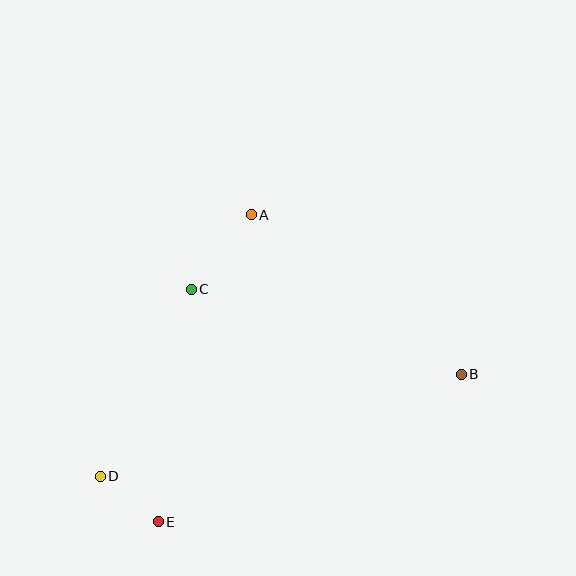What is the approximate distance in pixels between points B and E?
The distance between B and E is approximately 337 pixels.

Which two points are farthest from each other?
Points B and D are farthest from each other.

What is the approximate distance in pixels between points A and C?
The distance between A and C is approximately 95 pixels.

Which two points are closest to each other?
Points D and E are closest to each other.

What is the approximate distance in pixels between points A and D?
The distance between A and D is approximately 302 pixels.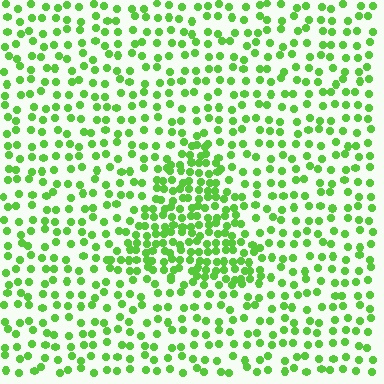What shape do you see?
I see a triangle.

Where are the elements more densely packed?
The elements are more densely packed inside the triangle boundary.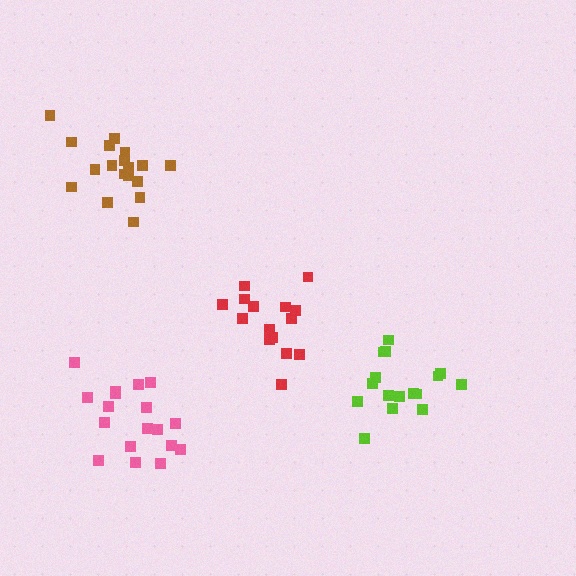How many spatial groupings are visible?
There are 4 spatial groupings.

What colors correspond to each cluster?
The clusters are colored: lime, brown, pink, red.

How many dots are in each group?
Group 1: 16 dots, Group 2: 18 dots, Group 3: 18 dots, Group 4: 15 dots (67 total).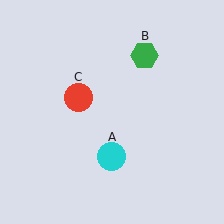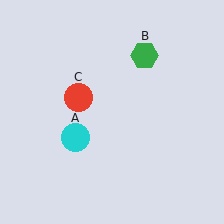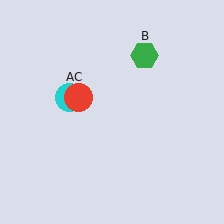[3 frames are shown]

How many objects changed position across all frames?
1 object changed position: cyan circle (object A).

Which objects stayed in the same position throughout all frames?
Green hexagon (object B) and red circle (object C) remained stationary.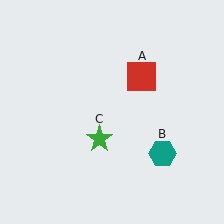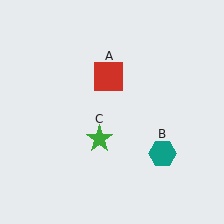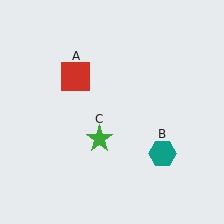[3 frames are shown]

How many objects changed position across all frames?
1 object changed position: red square (object A).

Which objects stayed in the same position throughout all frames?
Teal hexagon (object B) and green star (object C) remained stationary.